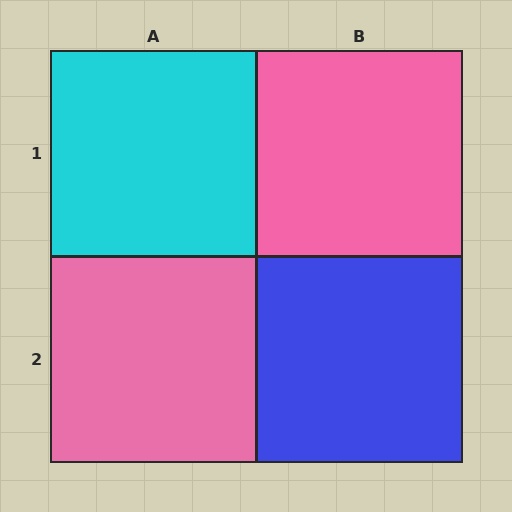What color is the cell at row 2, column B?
Blue.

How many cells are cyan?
1 cell is cyan.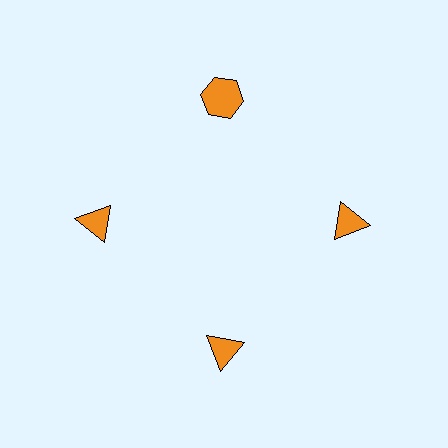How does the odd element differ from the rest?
It has a different shape: hexagon instead of triangle.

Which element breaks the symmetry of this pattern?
The orange hexagon at roughly the 12 o'clock position breaks the symmetry. All other shapes are orange triangles.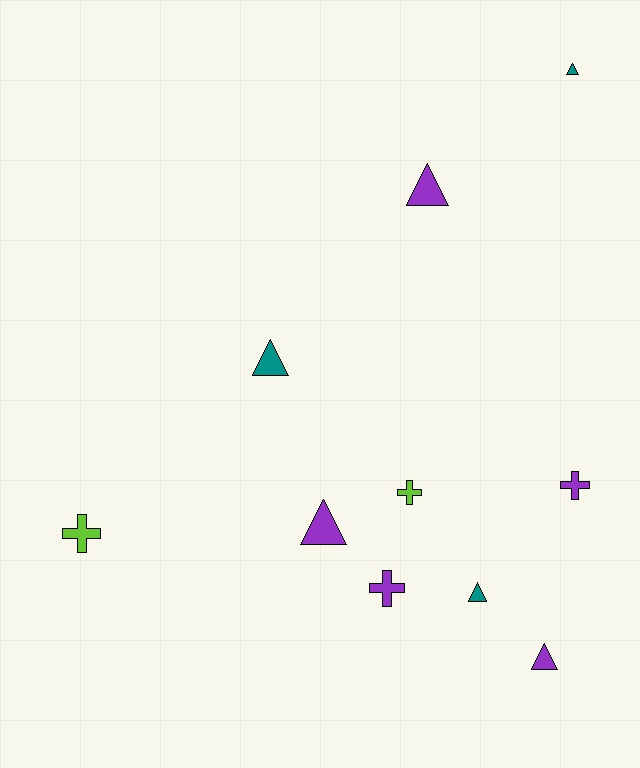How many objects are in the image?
There are 10 objects.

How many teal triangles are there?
There are 3 teal triangles.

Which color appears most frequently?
Purple, with 5 objects.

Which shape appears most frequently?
Triangle, with 6 objects.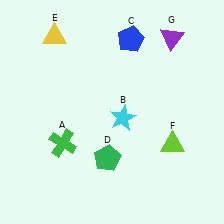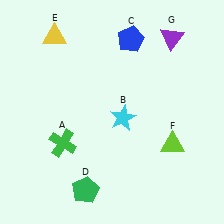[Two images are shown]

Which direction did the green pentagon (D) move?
The green pentagon (D) moved down.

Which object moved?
The green pentagon (D) moved down.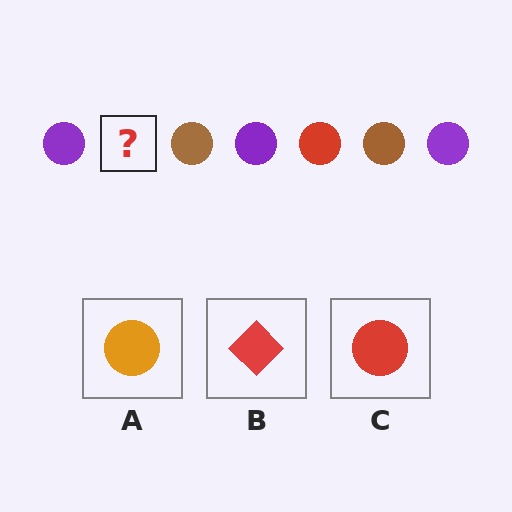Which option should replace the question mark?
Option C.